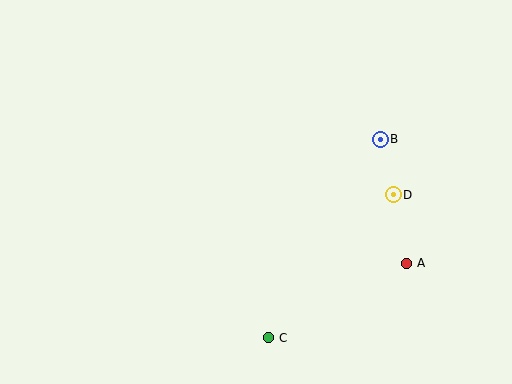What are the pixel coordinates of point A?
Point A is at (407, 263).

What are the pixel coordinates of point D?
Point D is at (393, 195).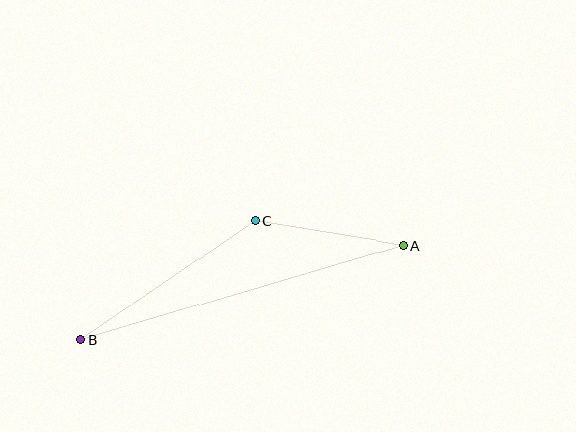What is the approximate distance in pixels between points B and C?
The distance between B and C is approximately 211 pixels.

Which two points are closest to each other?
Points A and C are closest to each other.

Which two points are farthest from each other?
Points A and B are farthest from each other.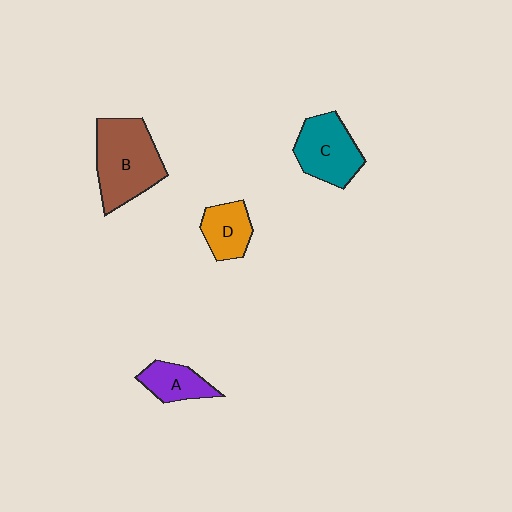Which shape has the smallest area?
Shape A (purple).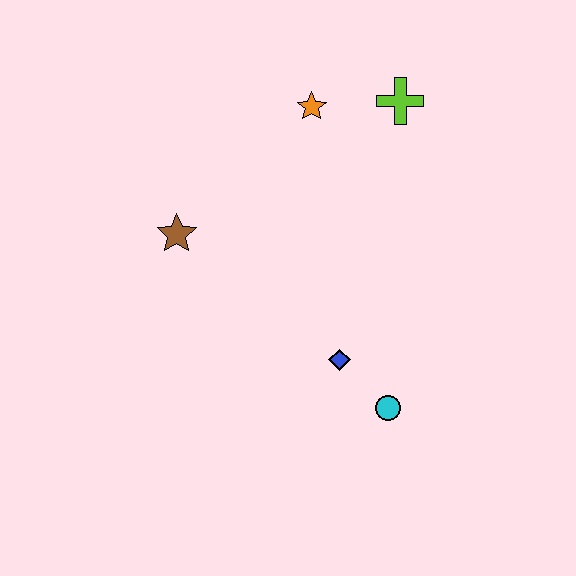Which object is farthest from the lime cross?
The cyan circle is farthest from the lime cross.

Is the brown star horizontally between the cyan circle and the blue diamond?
No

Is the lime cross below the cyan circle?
No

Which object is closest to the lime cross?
The orange star is closest to the lime cross.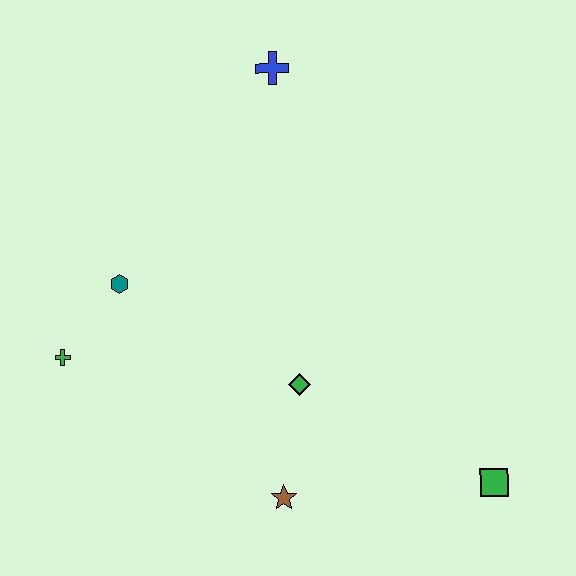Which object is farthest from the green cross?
The green square is farthest from the green cross.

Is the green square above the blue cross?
No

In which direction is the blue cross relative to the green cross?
The blue cross is above the green cross.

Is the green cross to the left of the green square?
Yes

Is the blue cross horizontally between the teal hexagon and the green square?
Yes